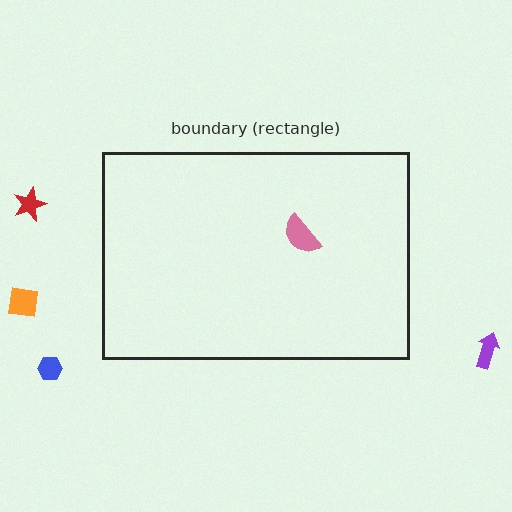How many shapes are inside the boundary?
1 inside, 4 outside.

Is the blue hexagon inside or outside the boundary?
Outside.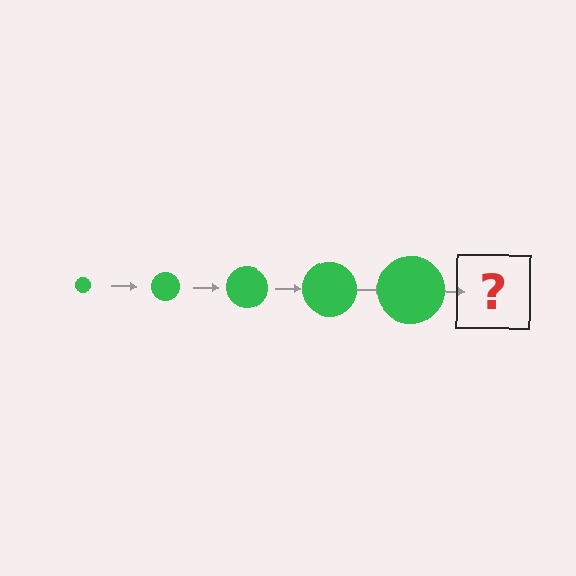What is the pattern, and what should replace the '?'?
The pattern is that the circle gets progressively larger each step. The '?' should be a green circle, larger than the previous one.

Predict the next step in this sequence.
The next step is a green circle, larger than the previous one.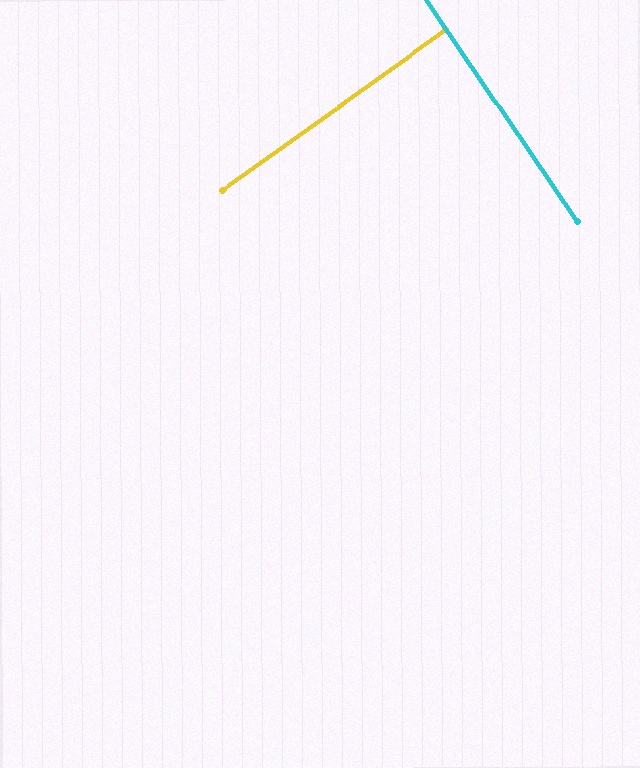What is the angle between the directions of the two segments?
Approximately 89 degrees.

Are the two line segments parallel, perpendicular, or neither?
Perpendicular — they meet at approximately 89°.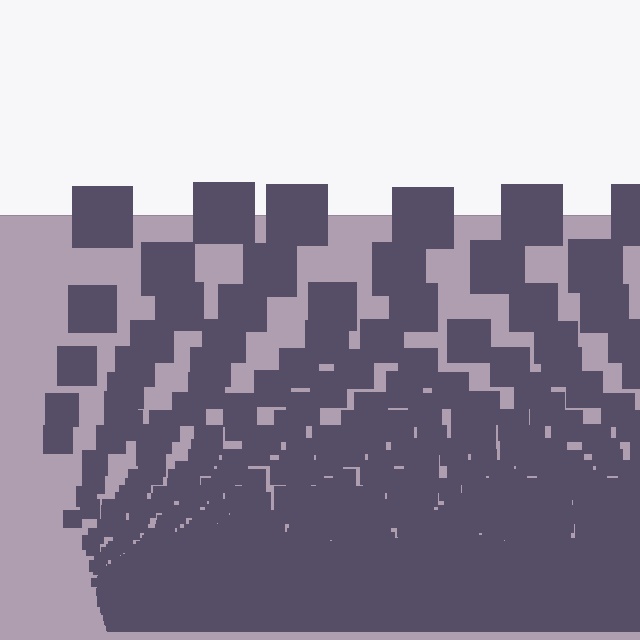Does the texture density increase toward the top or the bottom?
Density increases toward the bottom.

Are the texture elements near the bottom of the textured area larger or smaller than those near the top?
Smaller. The gradient is inverted — elements near the bottom are smaller and denser.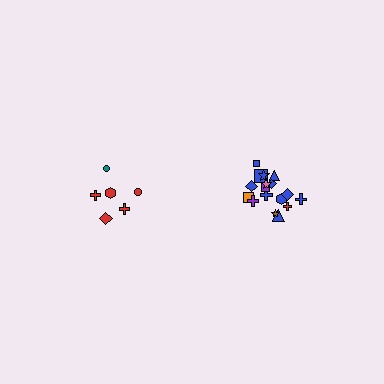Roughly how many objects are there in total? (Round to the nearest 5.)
Roughly 25 objects in total.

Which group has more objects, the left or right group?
The right group.